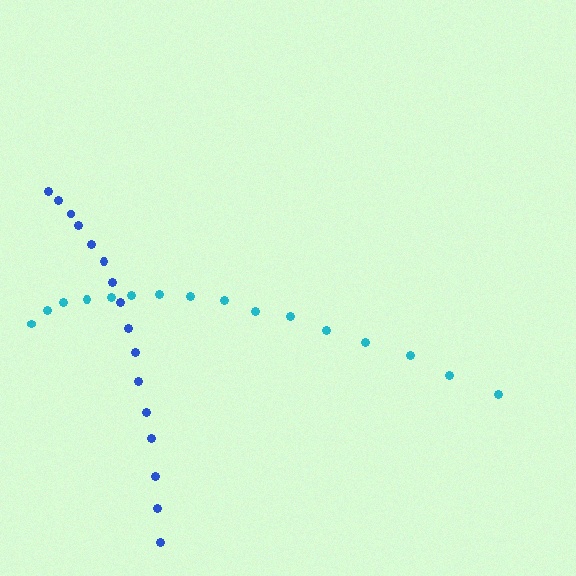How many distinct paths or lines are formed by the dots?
There are 2 distinct paths.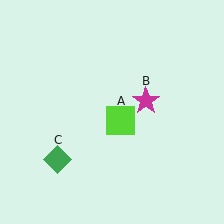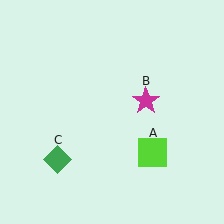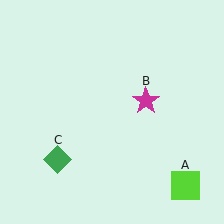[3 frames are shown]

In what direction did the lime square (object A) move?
The lime square (object A) moved down and to the right.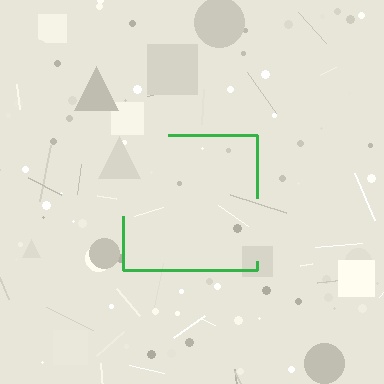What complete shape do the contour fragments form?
The contour fragments form a square.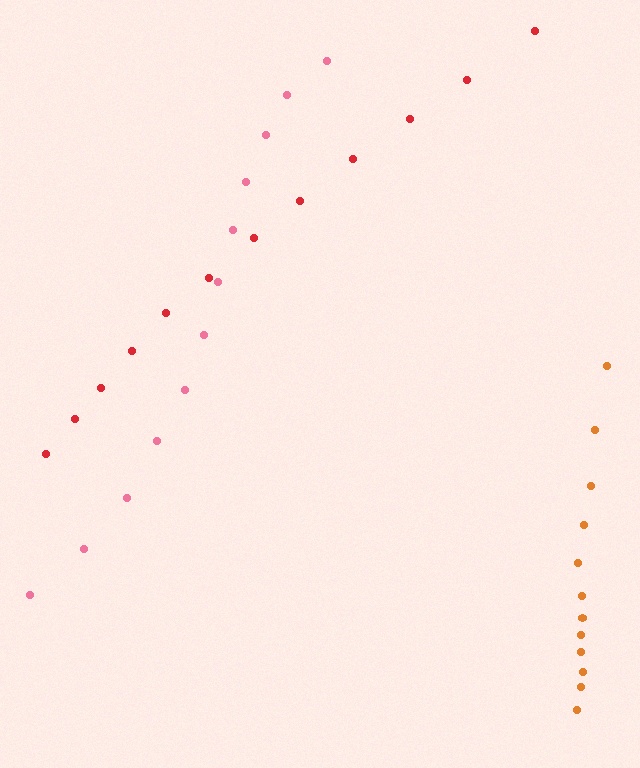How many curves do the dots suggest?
There are 3 distinct paths.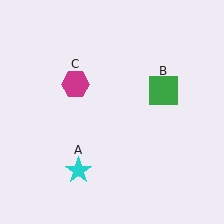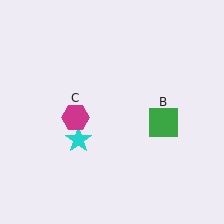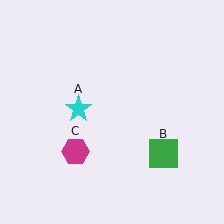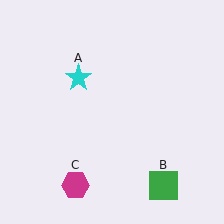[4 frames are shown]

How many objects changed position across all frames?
3 objects changed position: cyan star (object A), green square (object B), magenta hexagon (object C).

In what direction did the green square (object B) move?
The green square (object B) moved down.